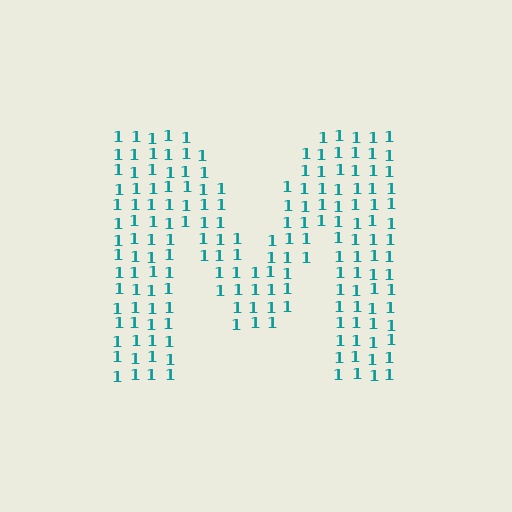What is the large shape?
The large shape is the letter M.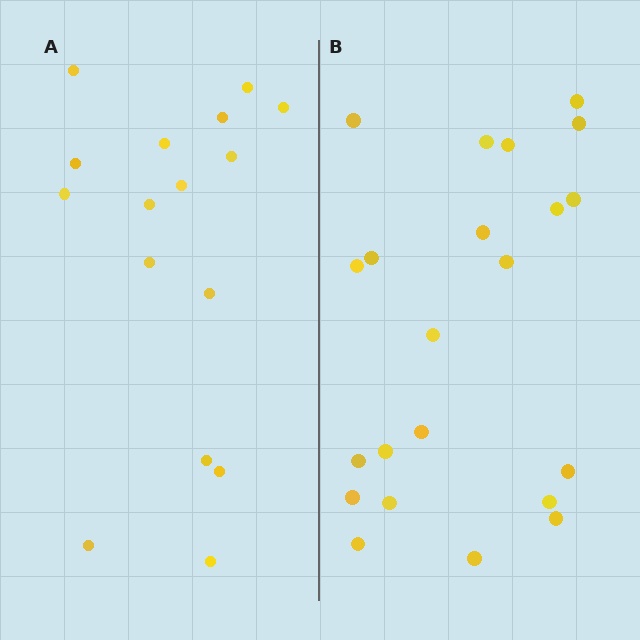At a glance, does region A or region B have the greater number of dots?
Region B (the right region) has more dots.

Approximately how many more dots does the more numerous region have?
Region B has about 6 more dots than region A.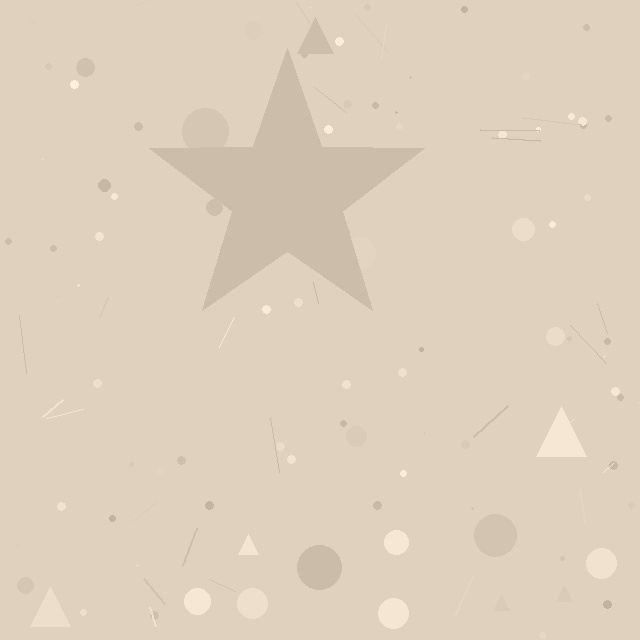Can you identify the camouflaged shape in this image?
The camouflaged shape is a star.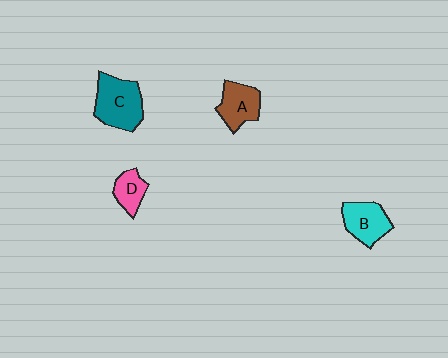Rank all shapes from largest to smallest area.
From largest to smallest: C (teal), B (cyan), A (brown), D (pink).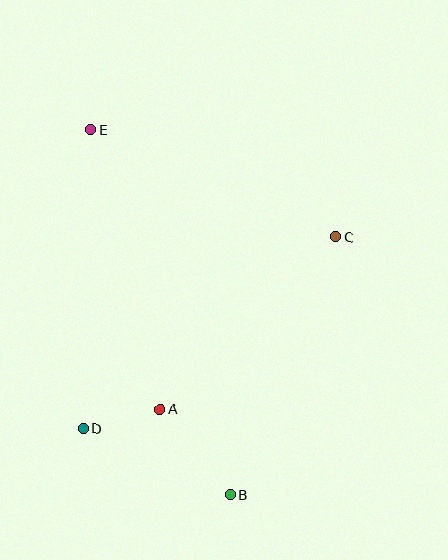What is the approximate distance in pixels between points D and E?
The distance between D and E is approximately 299 pixels.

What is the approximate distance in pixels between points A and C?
The distance between A and C is approximately 245 pixels.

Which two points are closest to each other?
Points A and D are closest to each other.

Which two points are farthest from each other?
Points B and E are farthest from each other.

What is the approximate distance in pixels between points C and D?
The distance between C and D is approximately 317 pixels.